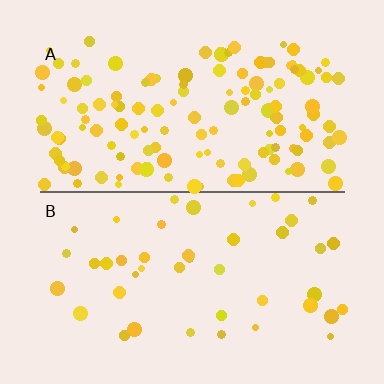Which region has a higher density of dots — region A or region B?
A (the top).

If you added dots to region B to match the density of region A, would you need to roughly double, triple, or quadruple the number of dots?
Approximately triple.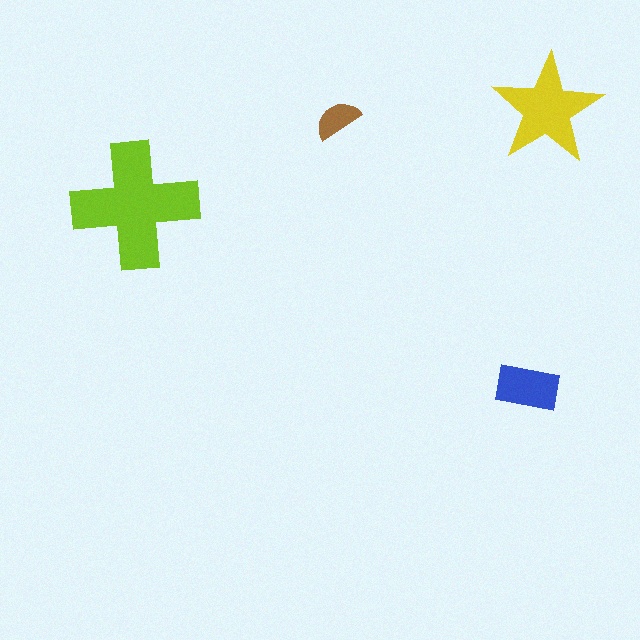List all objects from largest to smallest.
The lime cross, the yellow star, the blue rectangle, the brown semicircle.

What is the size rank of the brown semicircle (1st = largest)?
4th.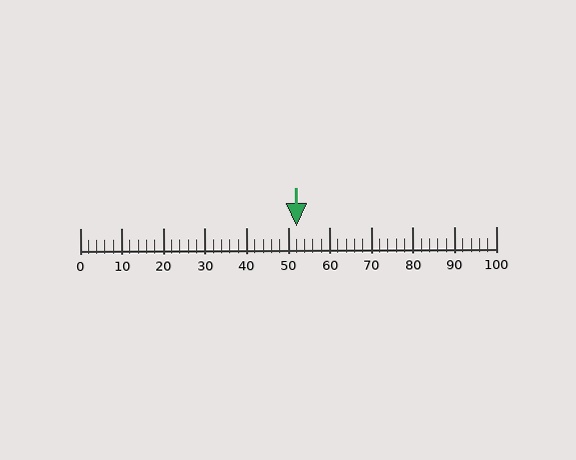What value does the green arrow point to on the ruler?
The green arrow points to approximately 52.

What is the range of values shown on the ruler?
The ruler shows values from 0 to 100.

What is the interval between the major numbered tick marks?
The major tick marks are spaced 10 units apart.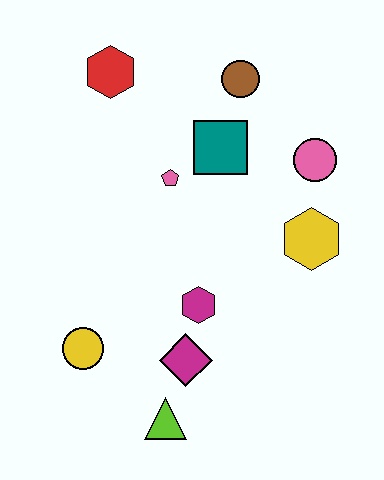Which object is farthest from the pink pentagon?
The lime triangle is farthest from the pink pentagon.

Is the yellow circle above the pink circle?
No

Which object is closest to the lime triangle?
The magenta diamond is closest to the lime triangle.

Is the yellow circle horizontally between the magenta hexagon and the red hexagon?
No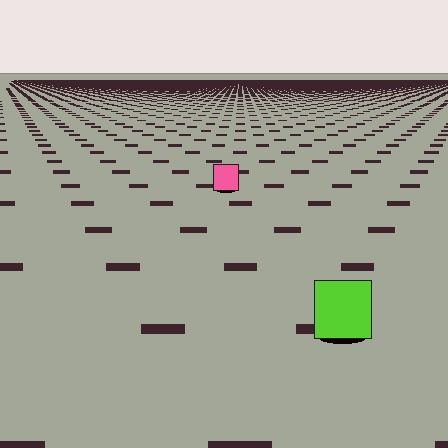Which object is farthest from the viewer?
The pink square is farthest from the viewer. It appears smaller and the ground texture around it is denser.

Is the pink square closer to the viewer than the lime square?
No. The lime square is closer — you can tell from the texture gradient: the ground texture is coarser near it.